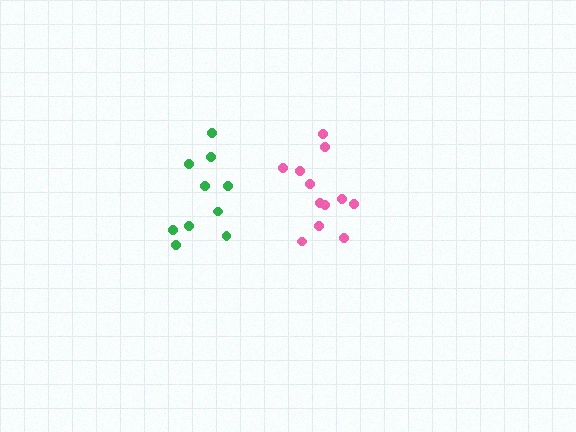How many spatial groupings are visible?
There are 2 spatial groupings.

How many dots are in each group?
Group 1: 12 dots, Group 2: 10 dots (22 total).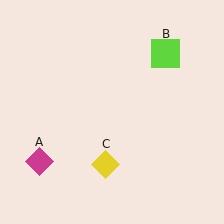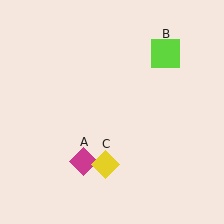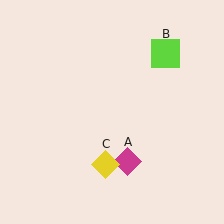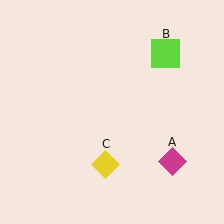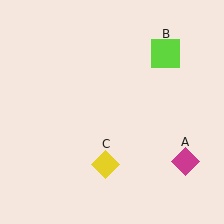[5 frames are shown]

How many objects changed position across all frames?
1 object changed position: magenta diamond (object A).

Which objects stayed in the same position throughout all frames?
Lime square (object B) and yellow diamond (object C) remained stationary.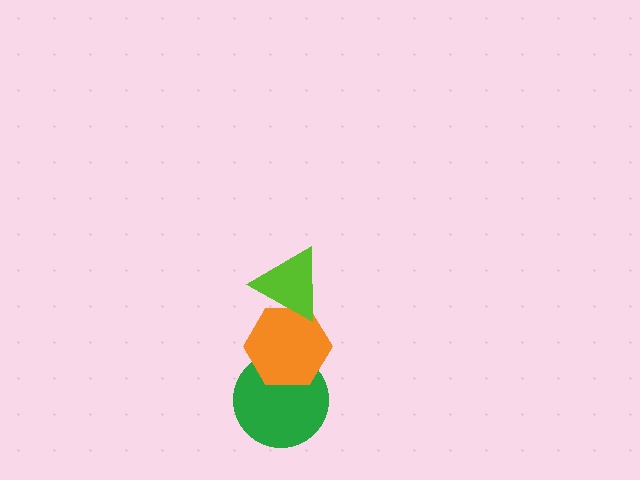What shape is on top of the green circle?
The orange hexagon is on top of the green circle.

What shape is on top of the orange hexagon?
The lime triangle is on top of the orange hexagon.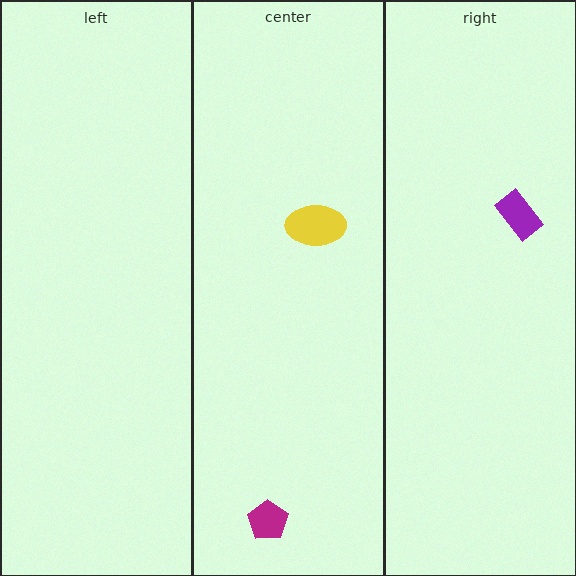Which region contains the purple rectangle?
The right region.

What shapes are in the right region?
The purple rectangle.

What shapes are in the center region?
The yellow ellipse, the magenta pentagon.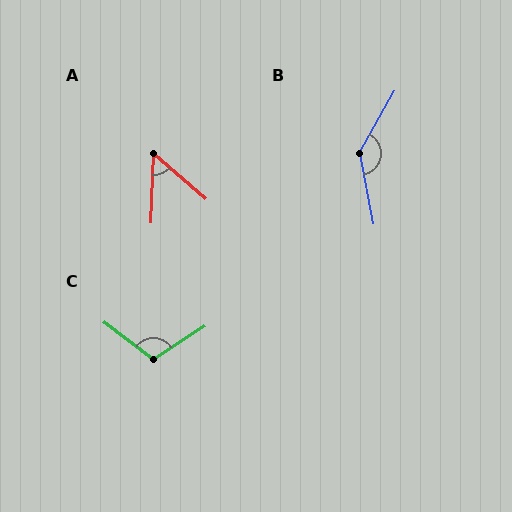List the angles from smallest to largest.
A (51°), C (109°), B (139°).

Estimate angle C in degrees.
Approximately 109 degrees.